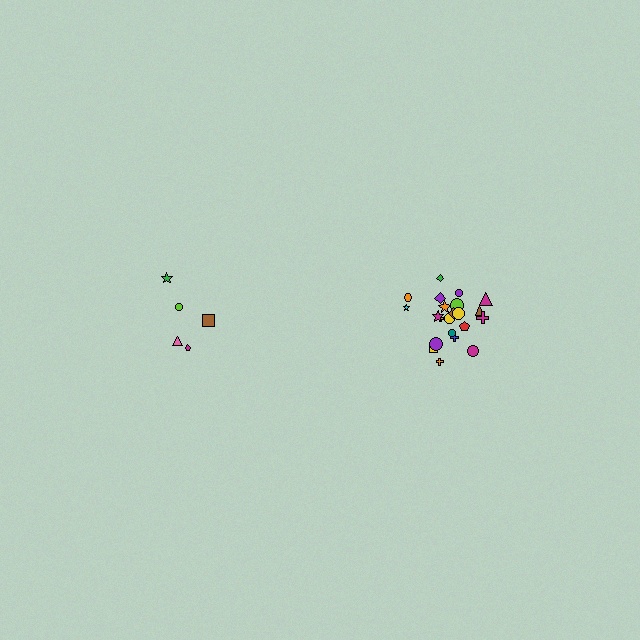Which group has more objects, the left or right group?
The right group.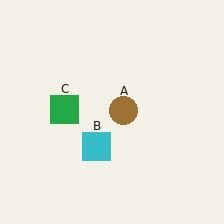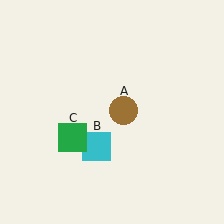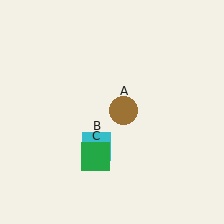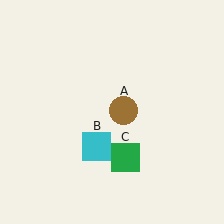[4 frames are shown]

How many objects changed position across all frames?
1 object changed position: green square (object C).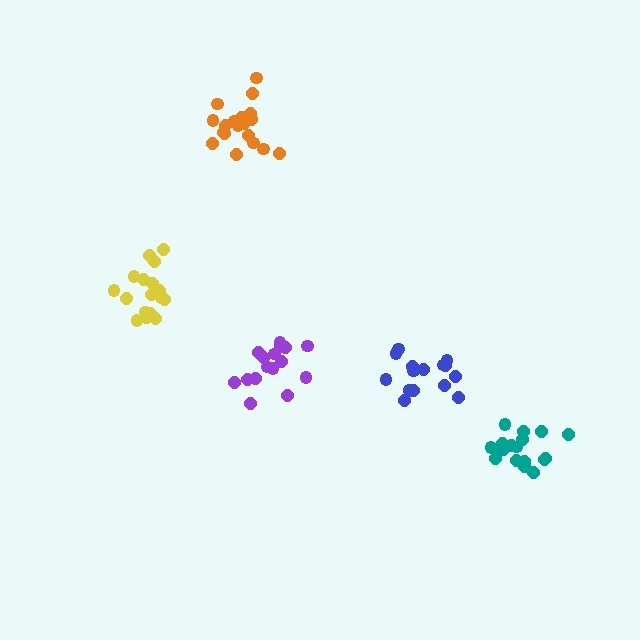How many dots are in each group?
Group 1: 16 dots, Group 2: 15 dots, Group 3: 21 dots, Group 4: 17 dots, Group 5: 18 dots (87 total).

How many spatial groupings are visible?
There are 5 spatial groupings.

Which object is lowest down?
The teal cluster is bottommost.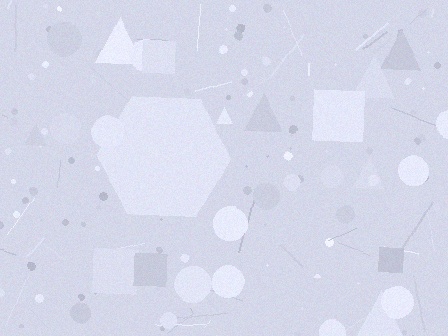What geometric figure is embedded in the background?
A hexagon is embedded in the background.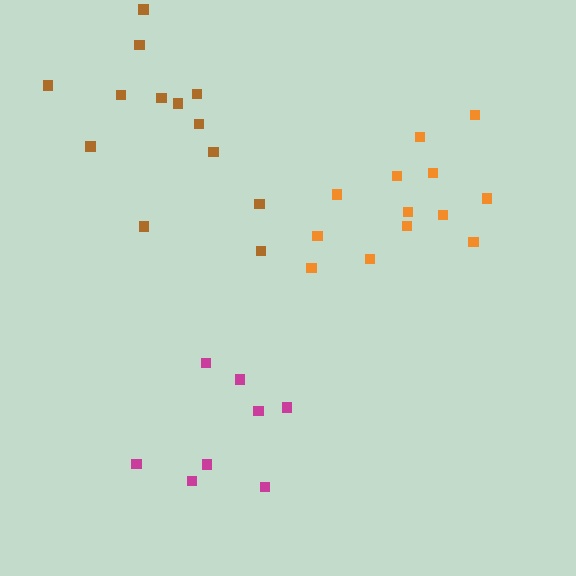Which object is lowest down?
The magenta cluster is bottommost.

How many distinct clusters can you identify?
There are 3 distinct clusters.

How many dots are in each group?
Group 1: 13 dots, Group 2: 13 dots, Group 3: 8 dots (34 total).